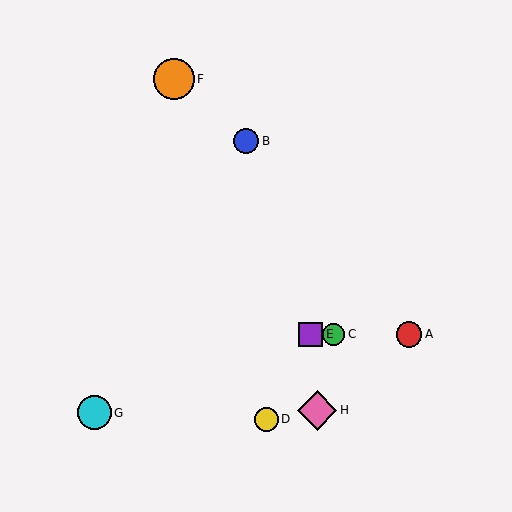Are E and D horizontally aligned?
No, E is at y≈335 and D is at y≈419.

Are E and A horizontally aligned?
Yes, both are at y≈335.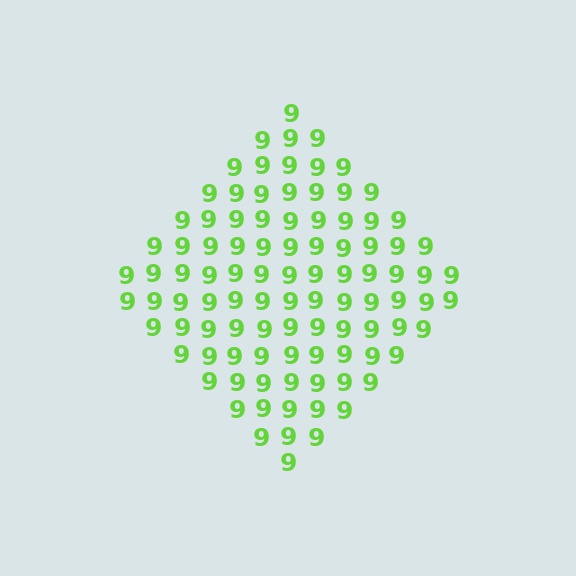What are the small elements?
The small elements are digit 9's.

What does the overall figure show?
The overall figure shows a diamond.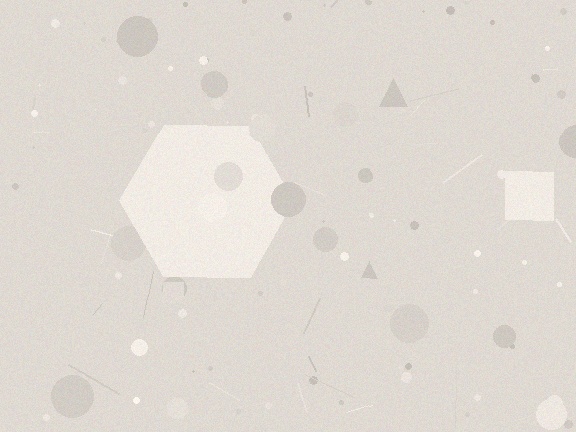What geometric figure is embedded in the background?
A hexagon is embedded in the background.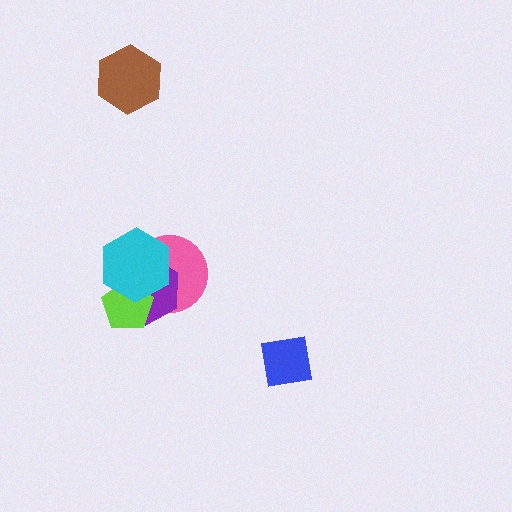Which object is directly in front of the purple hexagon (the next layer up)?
The lime pentagon is directly in front of the purple hexagon.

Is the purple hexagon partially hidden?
Yes, it is partially covered by another shape.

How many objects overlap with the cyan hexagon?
3 objects overlap with the cyan hexagon.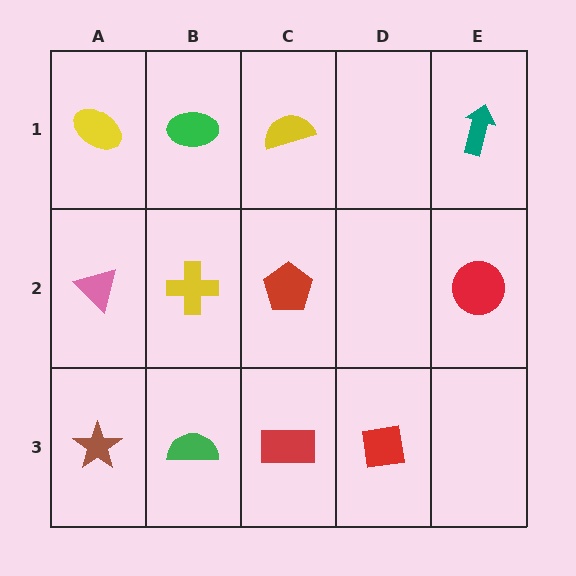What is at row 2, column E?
A red circle.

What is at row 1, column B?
A green ellipse.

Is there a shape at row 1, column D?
No, that cell is empty.